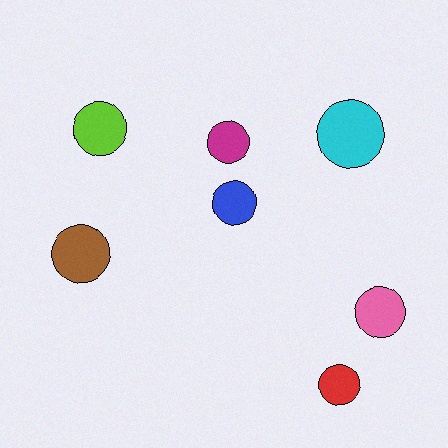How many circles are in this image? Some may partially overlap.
There are 7 circles.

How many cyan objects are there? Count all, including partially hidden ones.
There is 1 cyan object.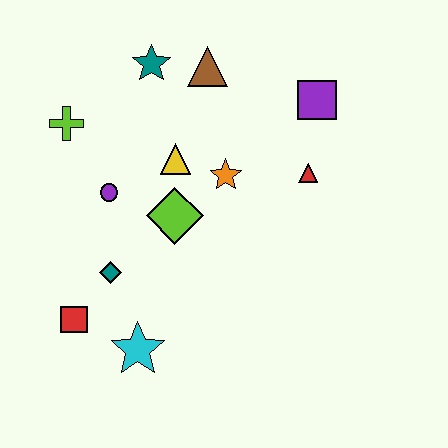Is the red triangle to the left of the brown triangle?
No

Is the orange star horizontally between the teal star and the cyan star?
No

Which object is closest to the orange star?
The yellow triangle is closest to the orange star.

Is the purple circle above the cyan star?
Yes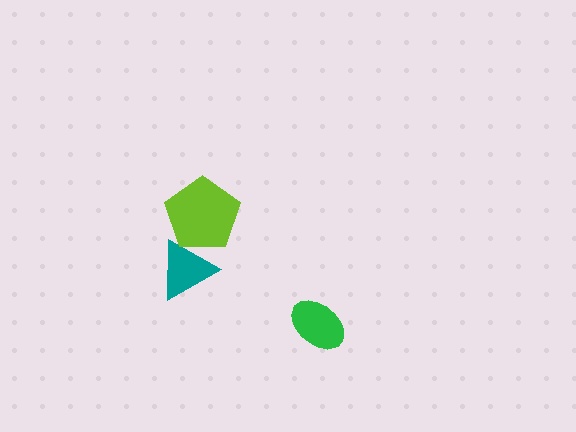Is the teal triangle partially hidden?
Yes, it is partially covered by another shape.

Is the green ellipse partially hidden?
No, no other shape covers it.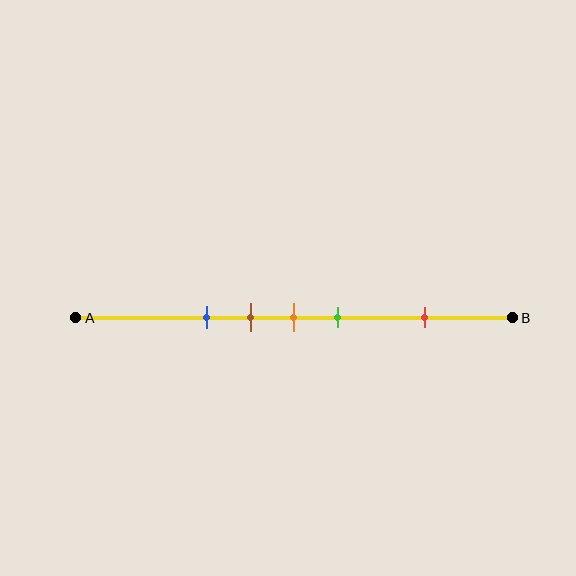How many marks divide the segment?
There are 5 marks dividing the segment.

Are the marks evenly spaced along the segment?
No, the marks are not evenly spaced.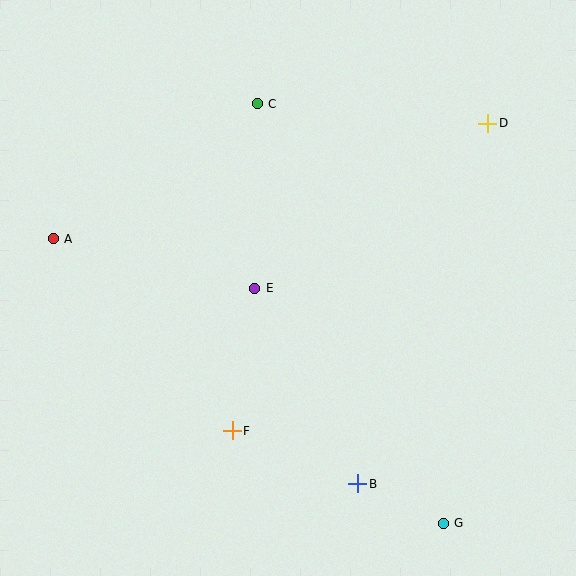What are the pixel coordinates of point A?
Point A is at (53, 239).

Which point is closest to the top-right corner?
Point D is closest to the top-right corner.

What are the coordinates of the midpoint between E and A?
The midpoint between E and A is at (154, 264).